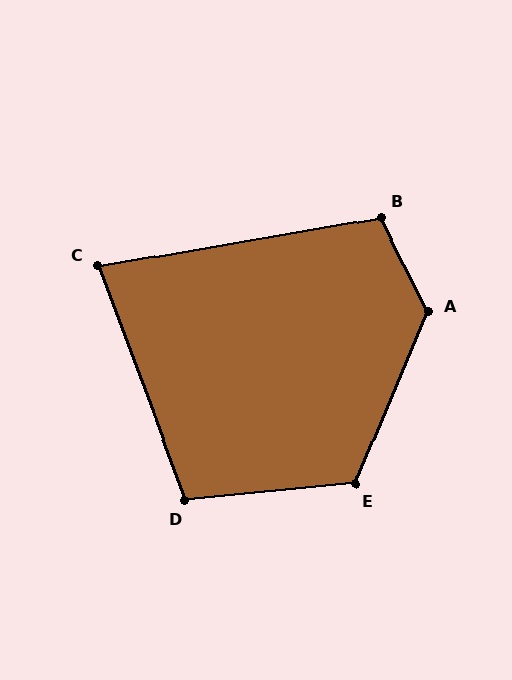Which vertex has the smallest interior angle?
C, at approximately 79 degrees.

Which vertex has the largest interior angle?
A, at approximately 130 degrees.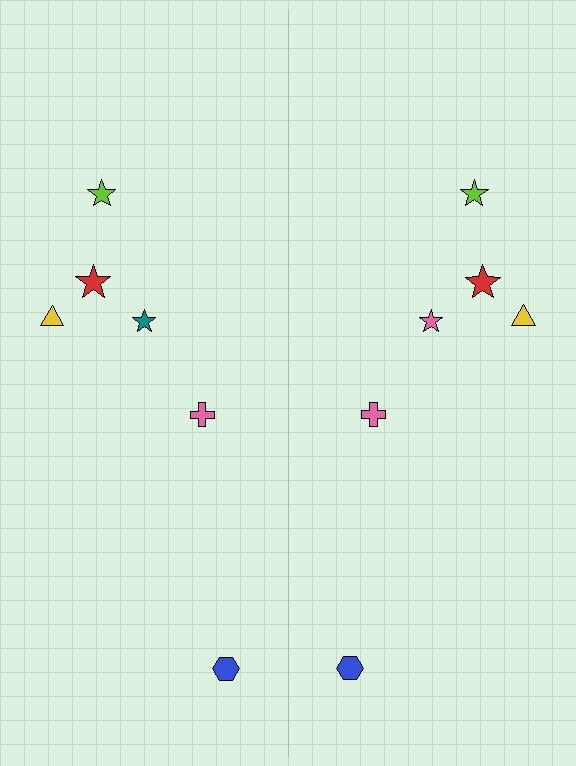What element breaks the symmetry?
The pink star on the right side breaks the symmetry — its mirror counterpart is teal.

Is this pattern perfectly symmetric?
No, the pattern is not perfectly symmetric. The pink star on the right side breaks the symmetry — its mirror counterpart is teal.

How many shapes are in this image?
There are 12 shapes in this image.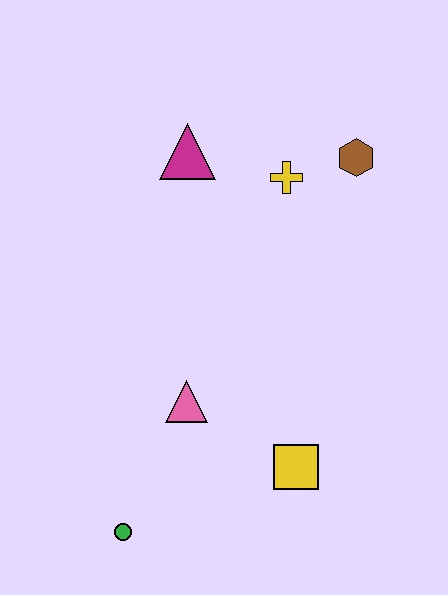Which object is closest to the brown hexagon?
The yellow cross is closest to the brown hexagon.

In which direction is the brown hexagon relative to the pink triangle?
The brown hexagon is above the pink triangle.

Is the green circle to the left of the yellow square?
Yes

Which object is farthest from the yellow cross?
The green circle is farthest from the yellow cross.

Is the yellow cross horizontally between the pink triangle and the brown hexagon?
Yes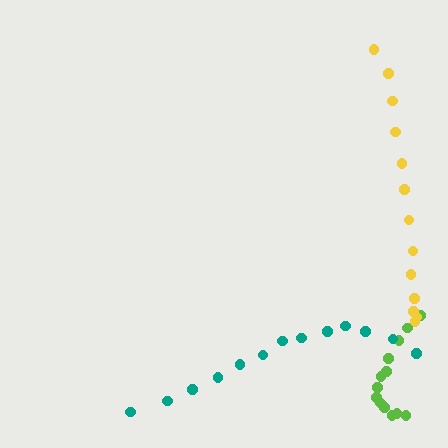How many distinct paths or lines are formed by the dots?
There are 3 distinct paths.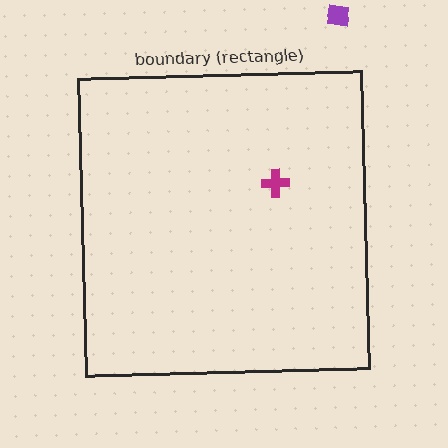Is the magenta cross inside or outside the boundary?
Inside.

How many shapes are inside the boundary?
1 inside, 1 outside.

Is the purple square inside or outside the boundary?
Outside.